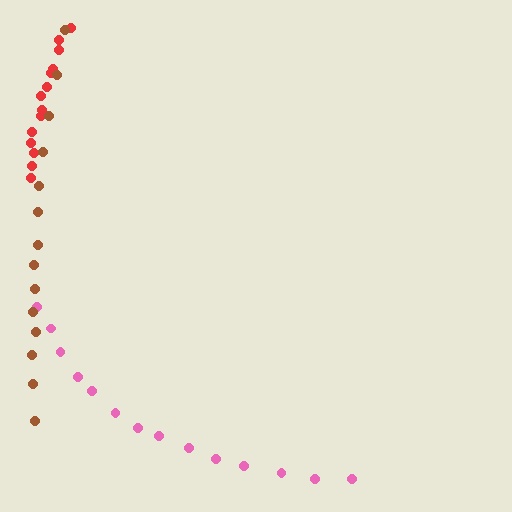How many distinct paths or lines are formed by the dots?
There are 3 distinct paths.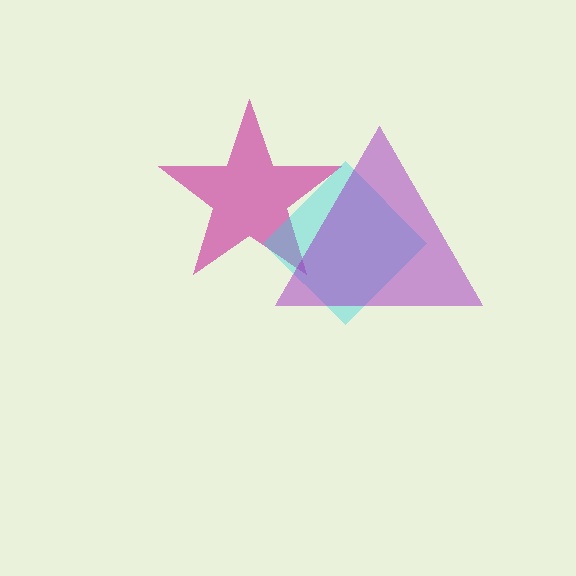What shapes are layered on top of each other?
The layered shapes are: a magenta star, a cyan diamond, a purple triangle.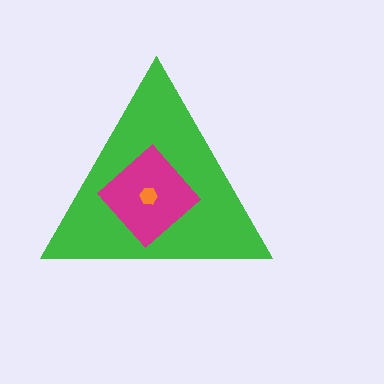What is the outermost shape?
The green triangle.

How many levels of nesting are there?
3.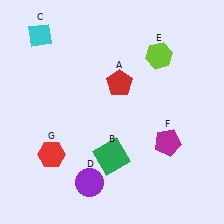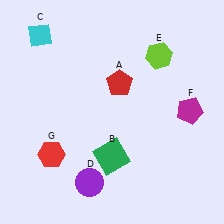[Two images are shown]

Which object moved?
The magenta pentagon (F) moved up.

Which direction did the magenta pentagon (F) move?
The magenta pentagon (F) moved up.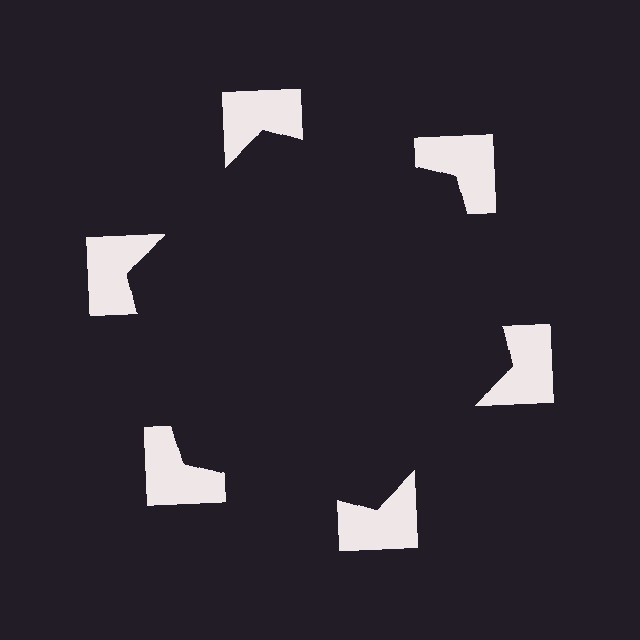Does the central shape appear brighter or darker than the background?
It typically appears slightly darker than the background, even though no actual brightness change is drawn.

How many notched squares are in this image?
There are 6 — one at each vertex of the illusory hexagon.